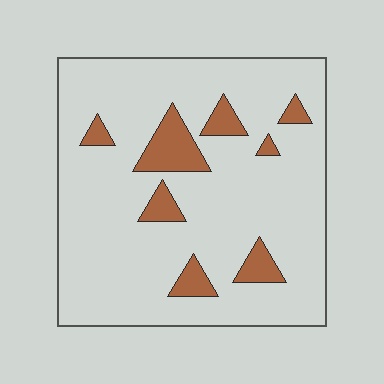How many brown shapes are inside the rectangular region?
8.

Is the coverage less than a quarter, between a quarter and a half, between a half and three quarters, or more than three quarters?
Less than a quarter.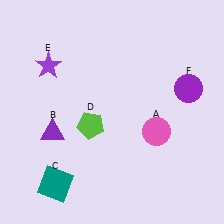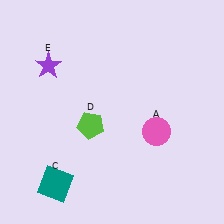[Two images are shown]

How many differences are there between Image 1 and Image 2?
There are 2 differences between the two images.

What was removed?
The purple triangle (B), the purple circle (F) were removed in Image 2.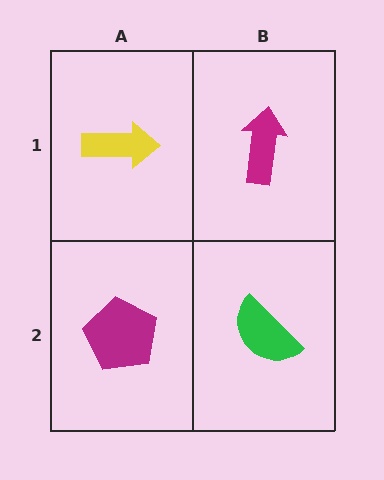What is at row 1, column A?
A yellow arrow.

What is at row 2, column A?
A magenta pentagon.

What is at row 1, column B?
A magenta arrow.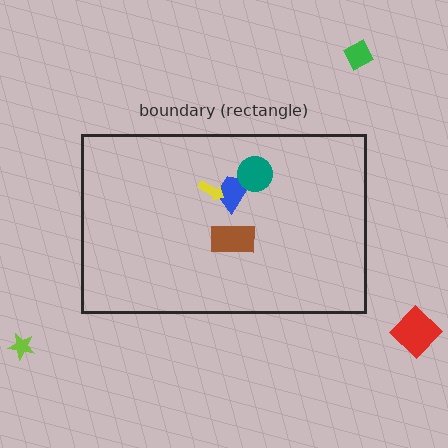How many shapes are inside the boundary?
4 inside, 3 outside.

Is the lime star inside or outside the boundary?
Outside.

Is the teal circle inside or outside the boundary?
Inside.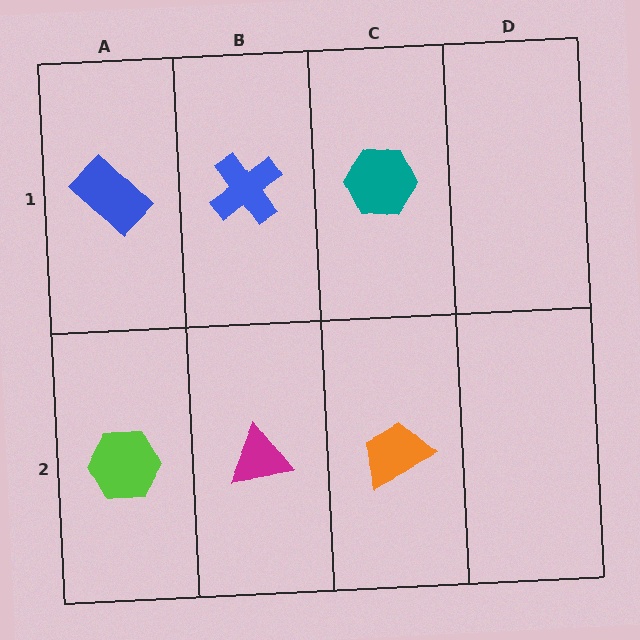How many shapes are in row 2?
3 shapes.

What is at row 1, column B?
A blue cross.